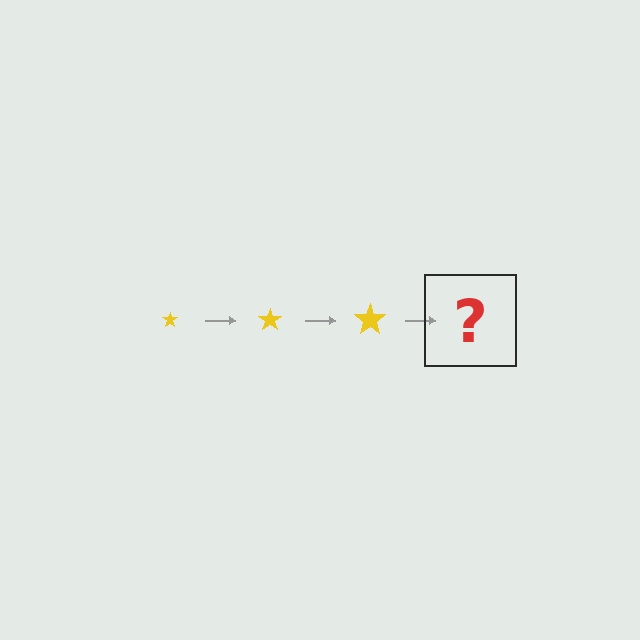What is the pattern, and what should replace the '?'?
The pattern is that the star gets progressively larger each step. The '?' should be a yellow star, larger than the previous one.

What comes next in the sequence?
The next element should be a yellow star, larger than the previous one.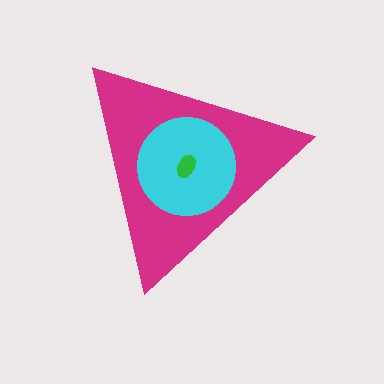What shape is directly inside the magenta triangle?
The cyan circle.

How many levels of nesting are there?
3.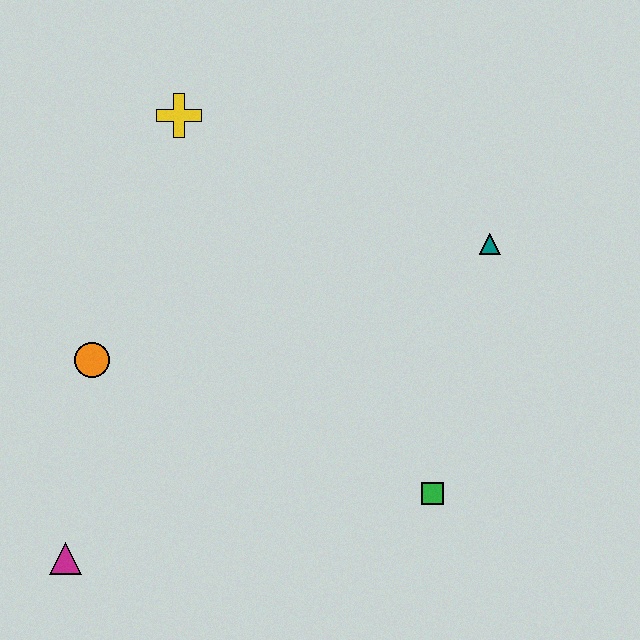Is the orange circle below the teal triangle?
Yes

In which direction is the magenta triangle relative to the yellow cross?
The magenta triangle is below the yellow cross.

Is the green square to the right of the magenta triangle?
Yes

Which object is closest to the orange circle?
The magenta triangle is closest to the orange circle.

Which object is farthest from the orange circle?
The teal triangle is farthest from the orange circle.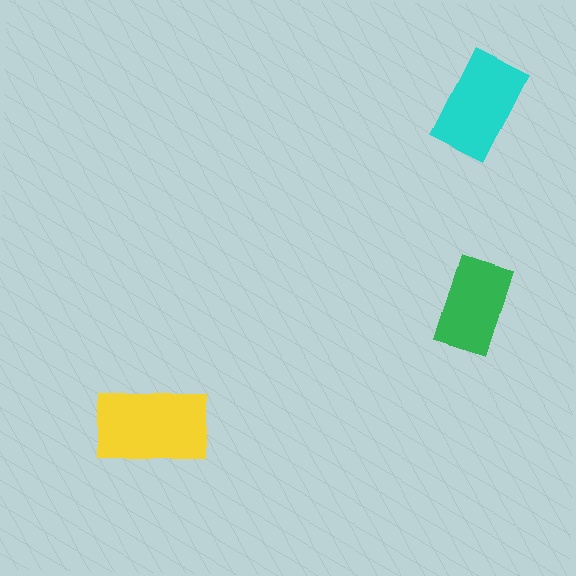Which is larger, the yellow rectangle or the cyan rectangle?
The yellow one.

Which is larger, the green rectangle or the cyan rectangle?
The cyan one.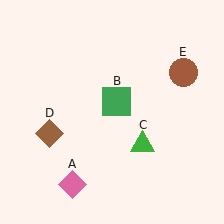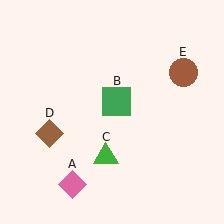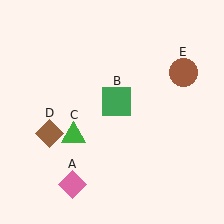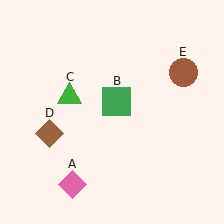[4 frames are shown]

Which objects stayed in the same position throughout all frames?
Pink diamond (object A) and green square (object B) and brown diamond (object D) and brown circle (object E) remained stationary.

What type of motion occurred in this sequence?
The green triangle (object C) rotated clockwise around the center of the scene.